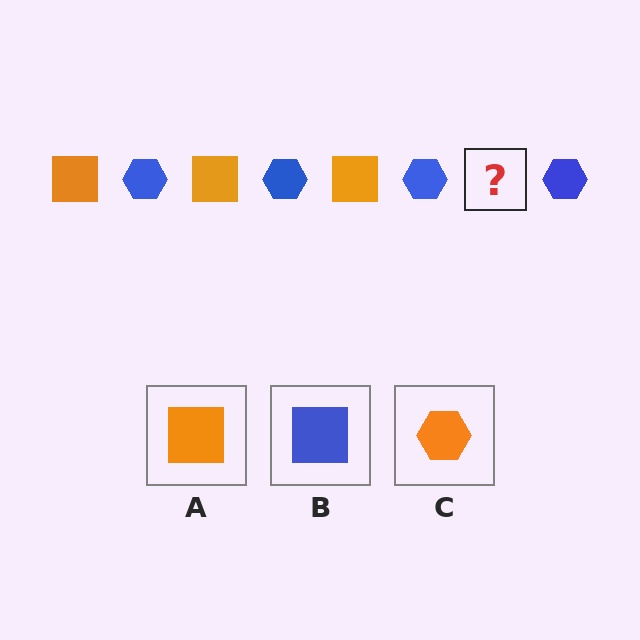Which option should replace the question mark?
Option A.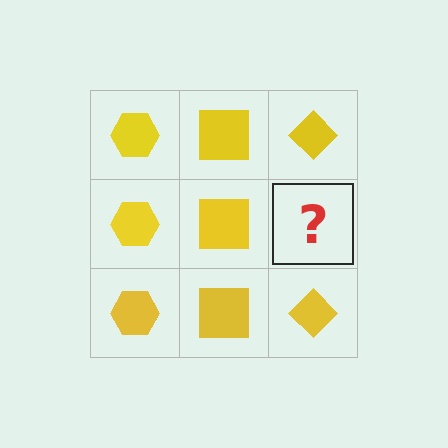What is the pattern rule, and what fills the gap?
The rule is that each column has a consistent shape. The gap should be filled with a yellow diamond.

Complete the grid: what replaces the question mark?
The question mark should be replaced with a yellow diamond.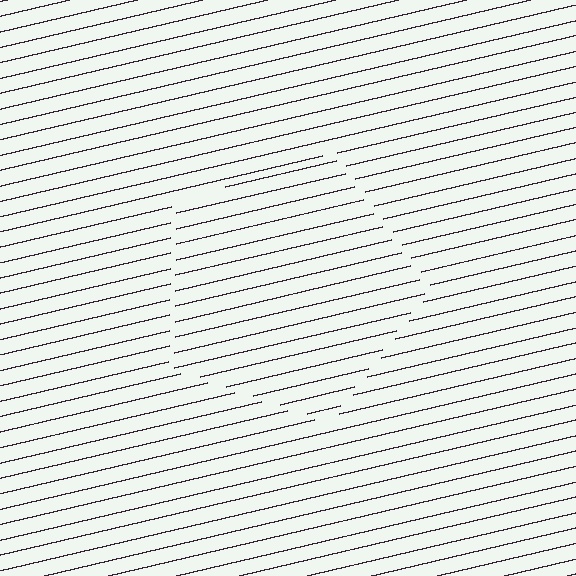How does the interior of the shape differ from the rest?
The interior of the shape contains the same grating, shifted by half a period — the contour is defined by the phase discontinuity where line-ends from the inner and outer gratings abut.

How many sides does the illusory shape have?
5 sides — the line-ends trace a pentagon.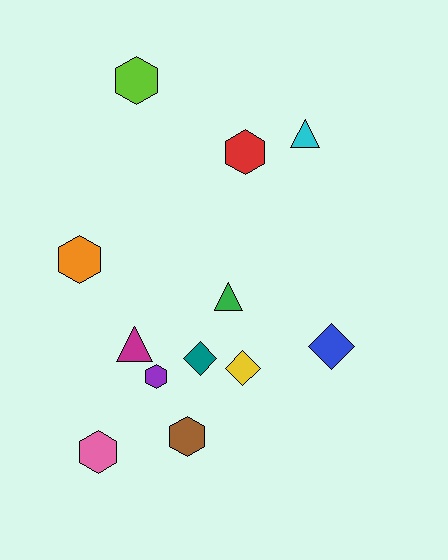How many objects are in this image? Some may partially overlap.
There are 12 objects.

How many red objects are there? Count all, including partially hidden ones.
There is 1 red object.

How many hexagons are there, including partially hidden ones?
There are 6 hexagons.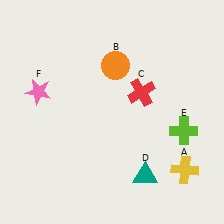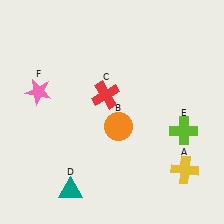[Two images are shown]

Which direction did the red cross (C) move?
The red cross (C) moved left.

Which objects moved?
The objects that moved are: the orange circle (B), the red cross (C), the teal triangle (D).